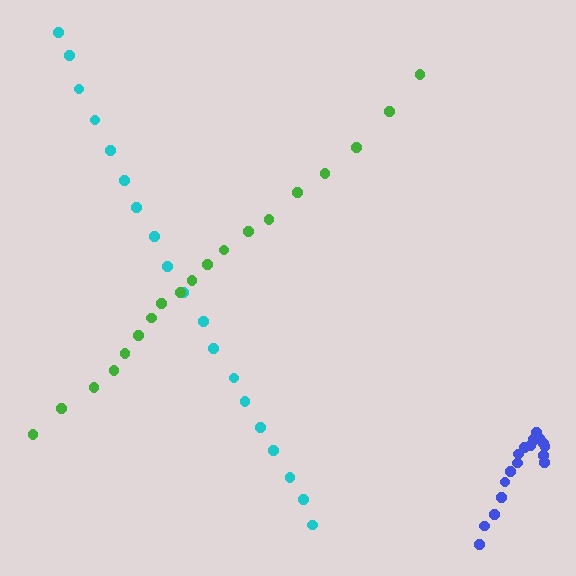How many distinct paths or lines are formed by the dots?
There are 3 distinct paths.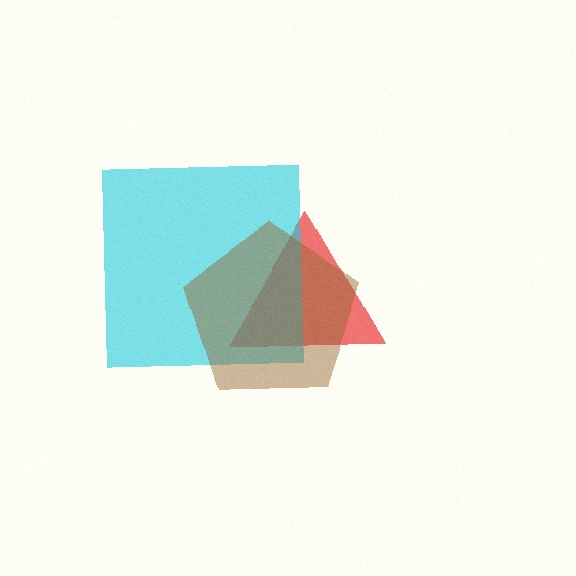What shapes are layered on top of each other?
The layered shapes are: a red triangle, a cyan square, a brown pentagon.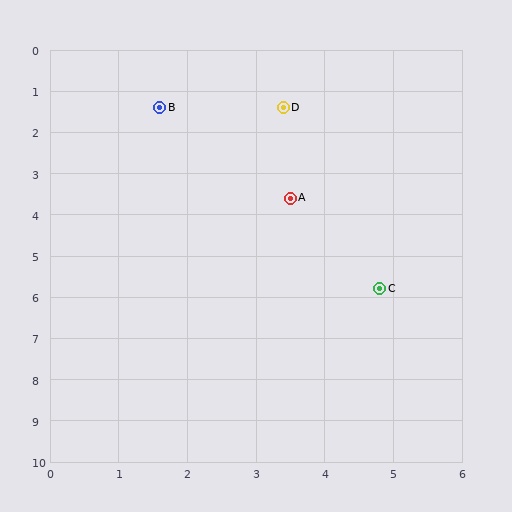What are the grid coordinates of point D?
Point D is at approximately (3.4, 1.4).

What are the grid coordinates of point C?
Point C is at approximately (4.8, 5.8).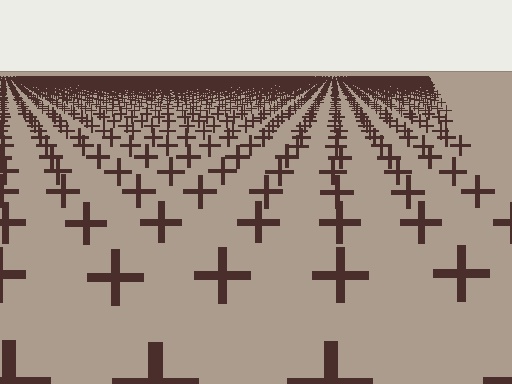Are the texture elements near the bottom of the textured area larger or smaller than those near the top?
Larger. Near the bottom, elements are closer to the viewer and appear at a bigger on-screen size.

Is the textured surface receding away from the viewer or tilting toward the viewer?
The surface is receding away from the viewer. Texture elements get smaller and denser toward the top.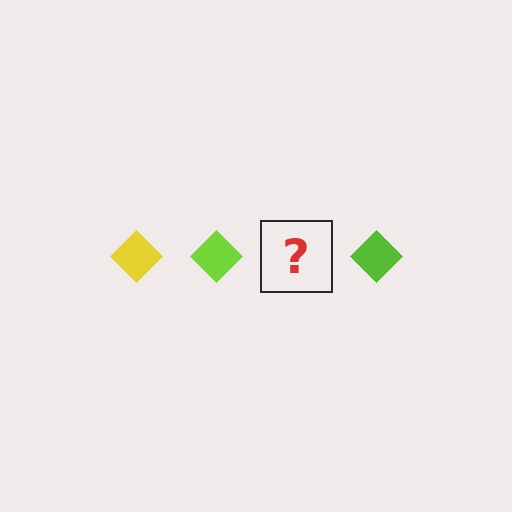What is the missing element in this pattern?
The missing element is a yellow diamond.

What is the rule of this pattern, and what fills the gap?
The rule is that the pattern cycles through yellow, lime diamonds. The gap should be filled with a yellow diamond.